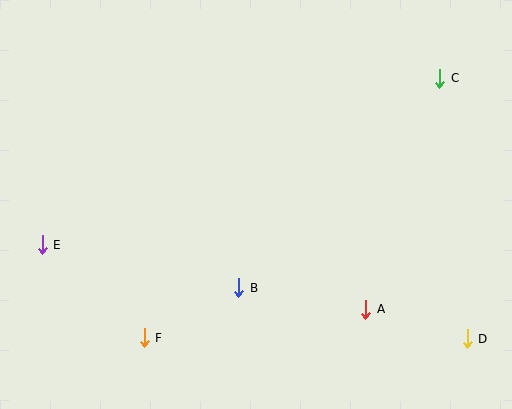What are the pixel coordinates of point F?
Point F is at (144, 338).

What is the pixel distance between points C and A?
The distance between C and A is 243 pixels.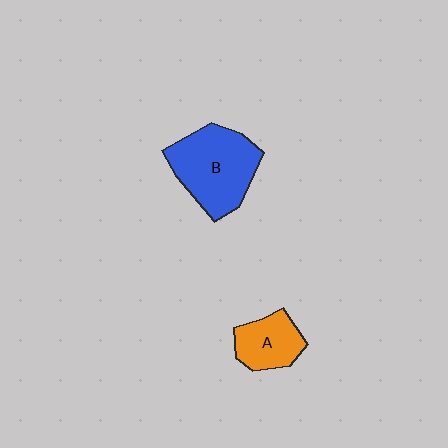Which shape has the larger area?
Shape B (blue).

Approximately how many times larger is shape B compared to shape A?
Approximately 1.8 times.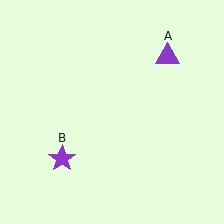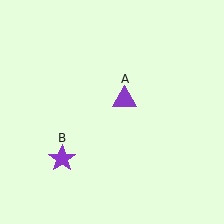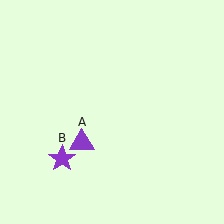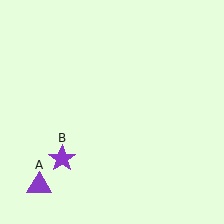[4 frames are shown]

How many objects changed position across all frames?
1 object changed position: purple triangle (object A).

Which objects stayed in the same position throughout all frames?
Purple star (object B) remained stationary.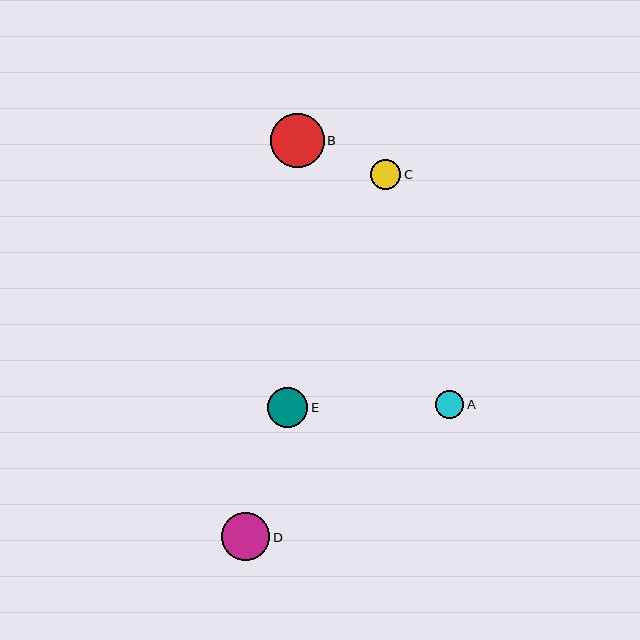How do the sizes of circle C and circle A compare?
Circle C and circle A are approximately the same size.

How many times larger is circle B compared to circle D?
Circle B is approximately 1.1 times the size of circle D.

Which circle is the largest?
Circle B is the largest with a size of approximately 54 pixels.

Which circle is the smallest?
Circle A is the smallest with a size of approximately 28 pixels.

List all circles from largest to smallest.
From largest to smallest: B, D, E, C, A.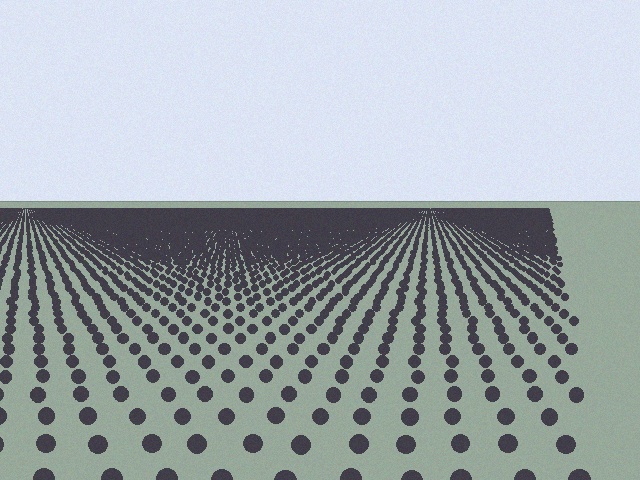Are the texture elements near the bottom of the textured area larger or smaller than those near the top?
Larger. Near the bottom, elements are closer to the viewer and appear at a bigger on-screen size.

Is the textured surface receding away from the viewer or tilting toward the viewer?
The surface is receding away from the viewer. Texture elements get smaller and denser toward the top.